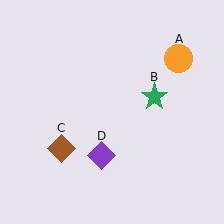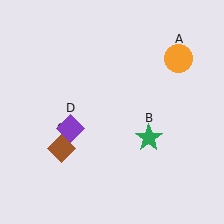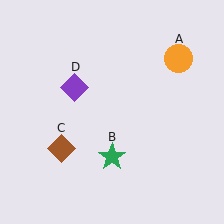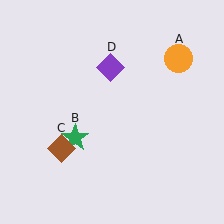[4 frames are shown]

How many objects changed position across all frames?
2 objects changed position: green star (object B), purple diamond (object D).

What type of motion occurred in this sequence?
The green star (object B), purple diamond (object D) rotated clockwise around the center of the scene.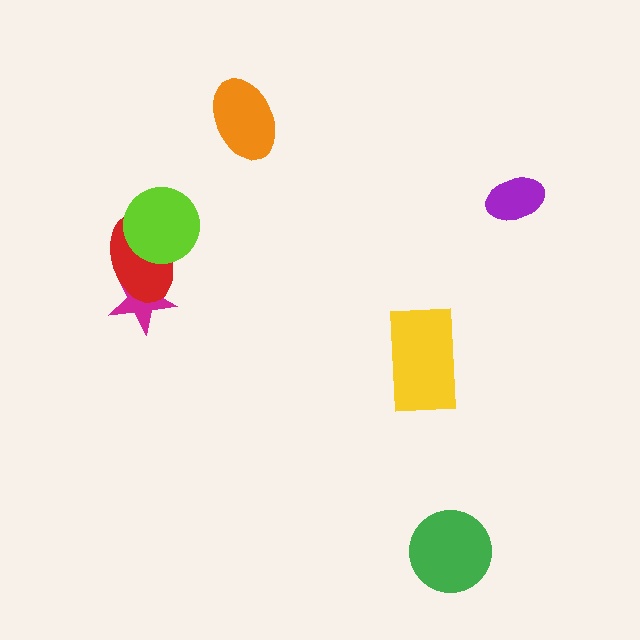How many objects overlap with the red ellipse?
2 objects overlap with the red ellipse.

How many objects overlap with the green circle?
0 objects overlap with the green circle.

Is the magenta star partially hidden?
Yes, it is partially covered by another shape.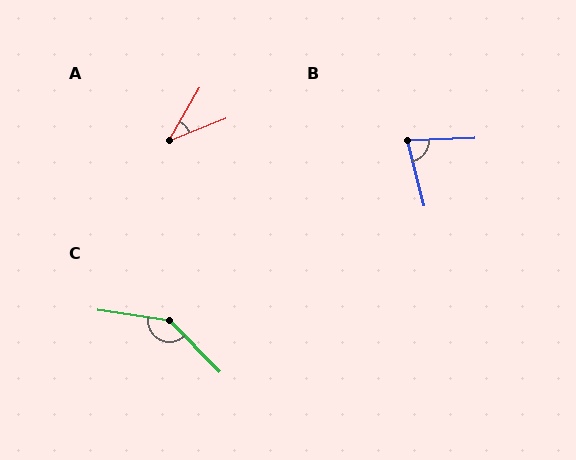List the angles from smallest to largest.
A (39°), B (78°), C (143°).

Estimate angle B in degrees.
Approximately 78 degrees.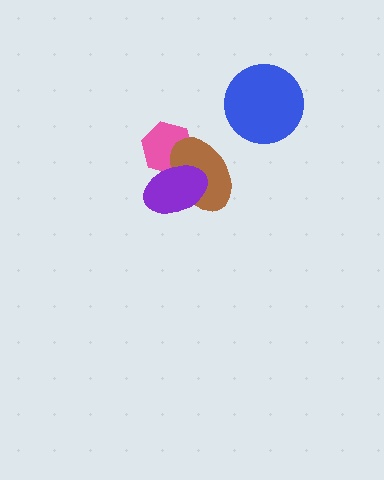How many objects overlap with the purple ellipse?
2 objects overlap with the purple ellipse.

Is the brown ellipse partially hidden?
Yes, it is partially covered by another shape.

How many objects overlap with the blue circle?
0 objects overlap with the blue circle.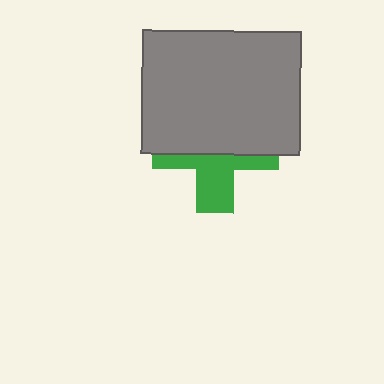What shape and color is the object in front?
The object in front is a gray rectangle.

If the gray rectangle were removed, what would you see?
You would see the complete green cross.